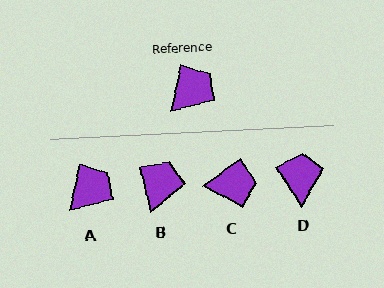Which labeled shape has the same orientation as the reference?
A.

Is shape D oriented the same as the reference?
No, it is off by about 45 degrees.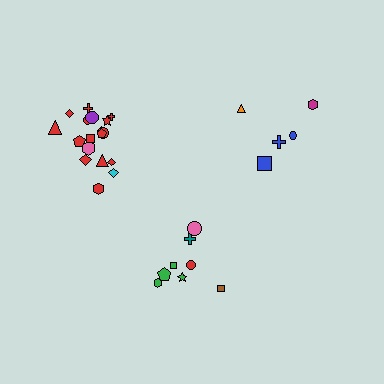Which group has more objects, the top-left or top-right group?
The top-left group.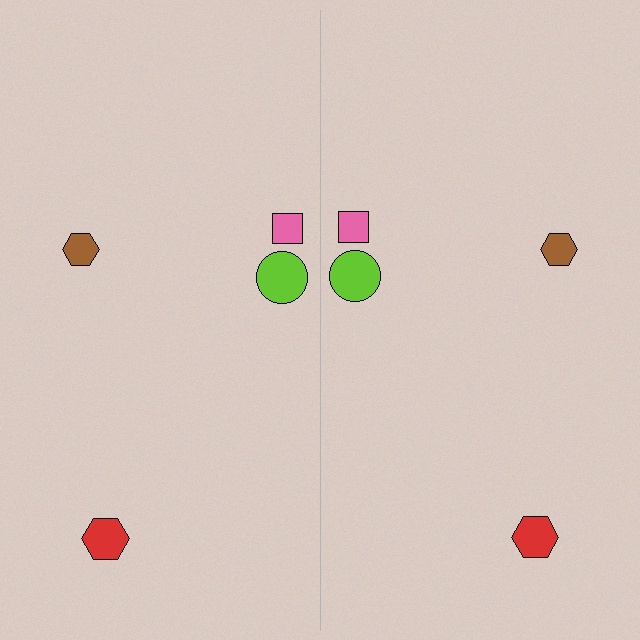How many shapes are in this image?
There are 8 shapes in this image.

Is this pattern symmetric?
Yes, this pattern has bilateral (reflection) symmetry.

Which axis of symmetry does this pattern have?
The pattern has a vertical axis of symmetry running through the center of the image.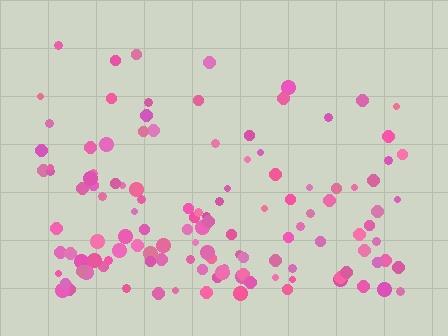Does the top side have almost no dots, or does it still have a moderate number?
Still a moderate number, just noticeably fewer than the bottom.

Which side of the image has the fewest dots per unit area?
The top.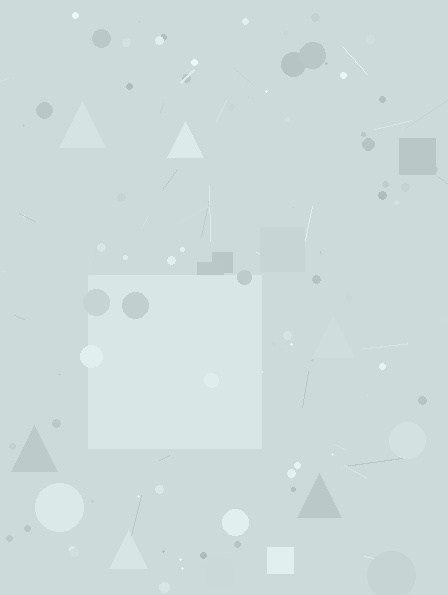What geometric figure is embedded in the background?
A square is embedded in the background.